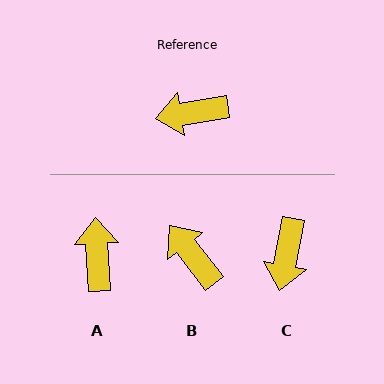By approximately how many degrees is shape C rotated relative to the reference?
Approximately 70 degrees counter-clockwise.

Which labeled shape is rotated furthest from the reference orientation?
A, about 96 degrees away.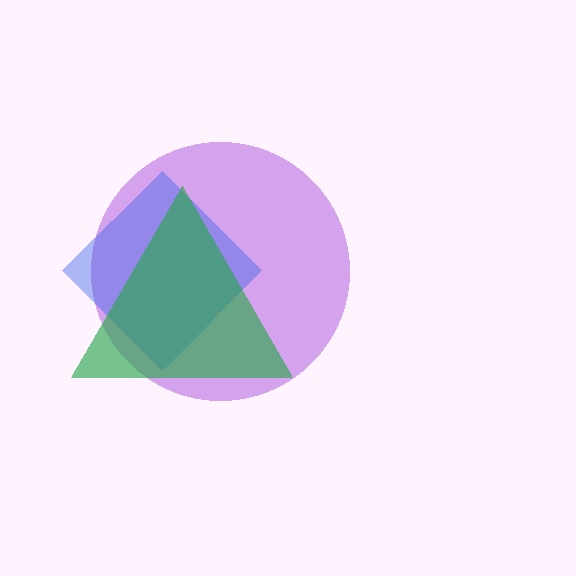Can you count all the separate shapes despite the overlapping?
Yes, there are 3 separate shapes.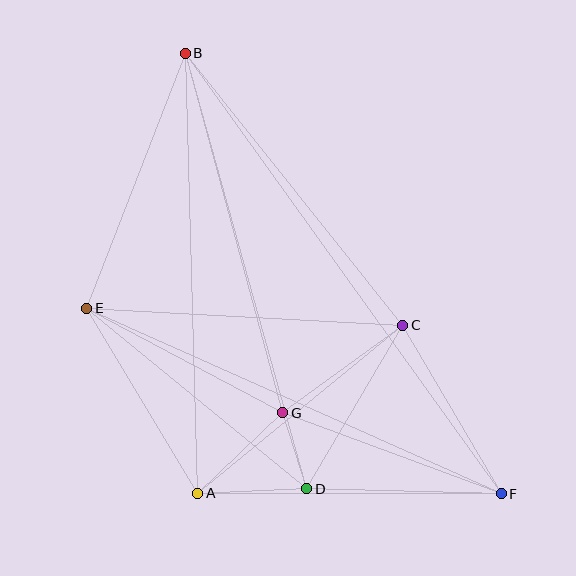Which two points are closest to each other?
Points D and G are closest to each other.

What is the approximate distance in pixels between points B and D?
The distance between B and D is approximately 452 pixels.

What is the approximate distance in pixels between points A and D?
The distance between A and D is approximately 109 pixels.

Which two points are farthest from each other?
Points B and F are farthest from each other.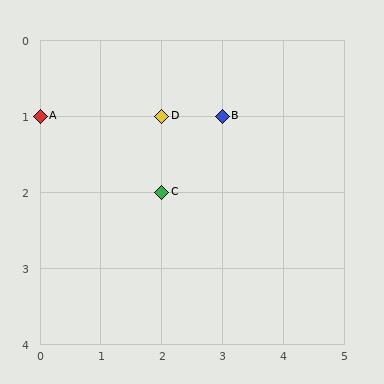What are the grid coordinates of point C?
Point C is at grid coordinates (2, 2).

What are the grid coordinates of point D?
Point D is at grid coordinates (2, 1).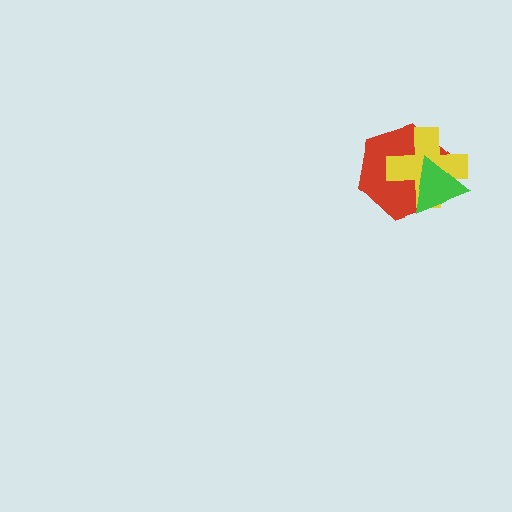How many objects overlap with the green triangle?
2 objects overlap with the green triangle.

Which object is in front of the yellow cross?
The green triangle is in front of the yellow cross.